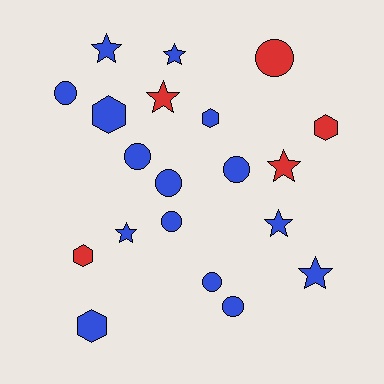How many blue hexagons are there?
There are 3 blue hexagons.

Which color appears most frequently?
Blue, with 15 objects.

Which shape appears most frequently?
Circle, with 8 objects.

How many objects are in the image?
There are 20 objects.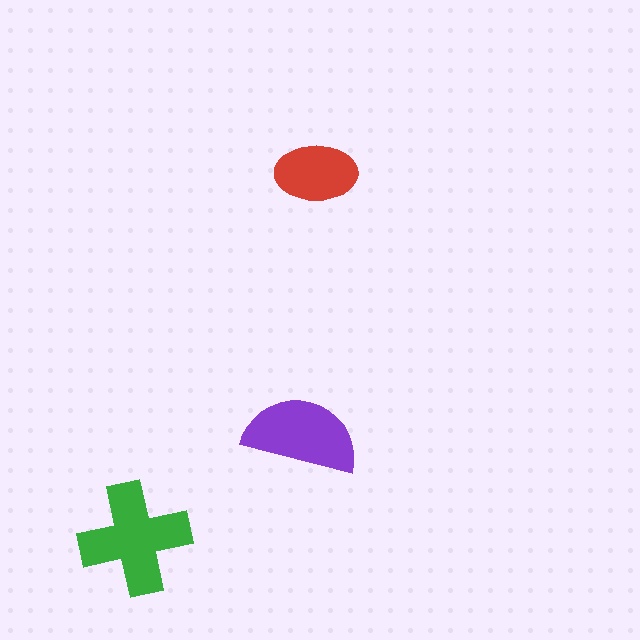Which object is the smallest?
The red ellipse.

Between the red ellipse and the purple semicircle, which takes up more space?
The purple semicircle.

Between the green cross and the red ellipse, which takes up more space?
The green cross.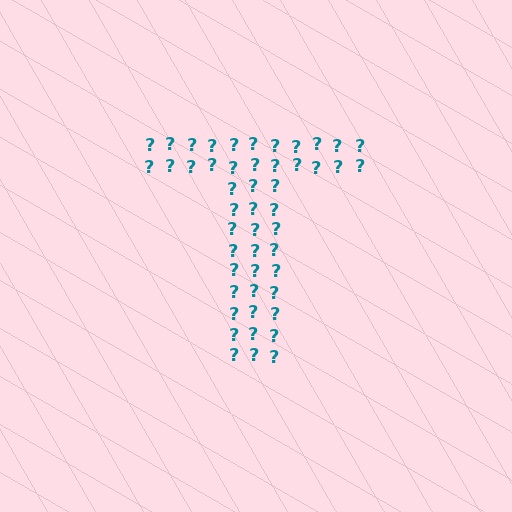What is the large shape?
The large shape is the letter T.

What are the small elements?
The small elements are question marks.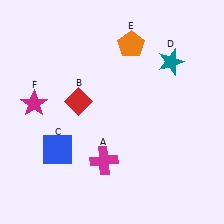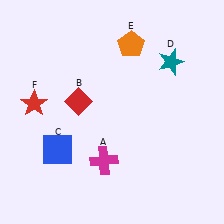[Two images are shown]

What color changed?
The star (F) changed from magenta in Image 1 to red in Image 2.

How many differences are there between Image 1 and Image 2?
There is 1 difference between the two images.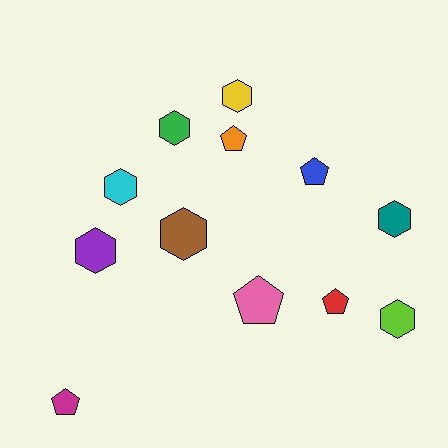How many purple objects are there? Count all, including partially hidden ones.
There is 1 purple object.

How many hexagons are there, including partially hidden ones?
There are 7 hexagons.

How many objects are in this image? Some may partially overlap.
There are 12 objects.